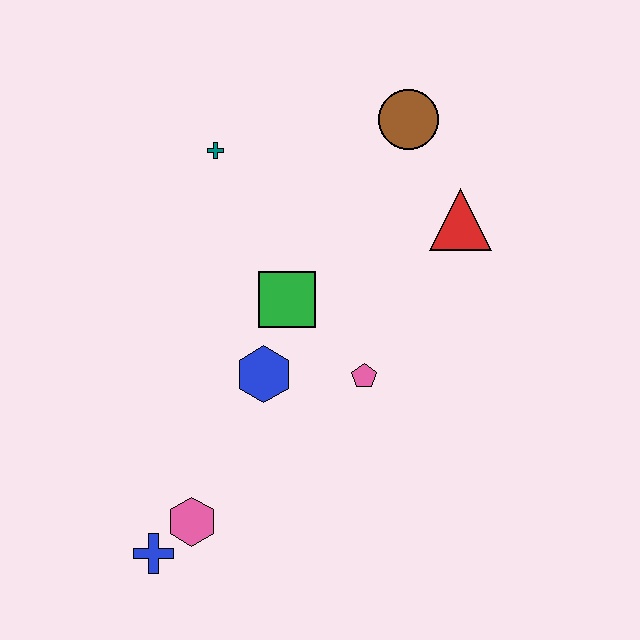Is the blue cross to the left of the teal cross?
Yes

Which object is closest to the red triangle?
The brown circle is closest to the red triangle.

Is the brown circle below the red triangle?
No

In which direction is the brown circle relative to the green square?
The brown circle is above the green square.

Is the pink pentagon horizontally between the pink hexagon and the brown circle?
Yes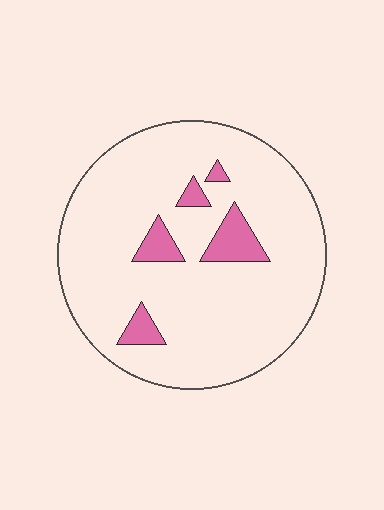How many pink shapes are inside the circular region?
5.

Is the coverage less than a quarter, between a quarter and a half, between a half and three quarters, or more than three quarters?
Less than a quarter.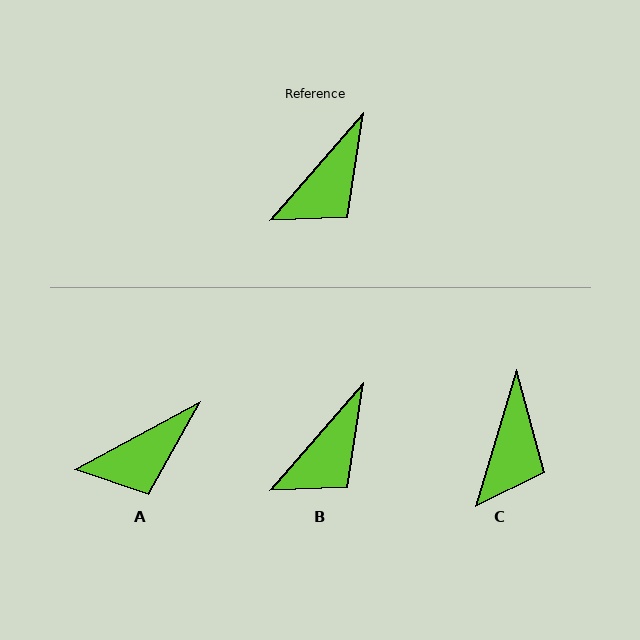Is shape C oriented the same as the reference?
No, it is off by about 24 degrees.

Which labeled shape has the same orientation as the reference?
B.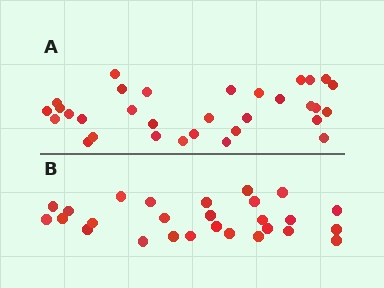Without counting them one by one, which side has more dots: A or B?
Region A (the top region) has more dots.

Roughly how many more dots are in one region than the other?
Region A has about 5 more dots than region B.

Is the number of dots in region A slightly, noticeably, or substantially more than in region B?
Region A has only slightly more — the two regions are fairly close. The ratio is roughly 1.2 to 1.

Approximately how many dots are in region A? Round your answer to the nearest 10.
About 30 dots. (The exact count is 32, which rounds to 30.)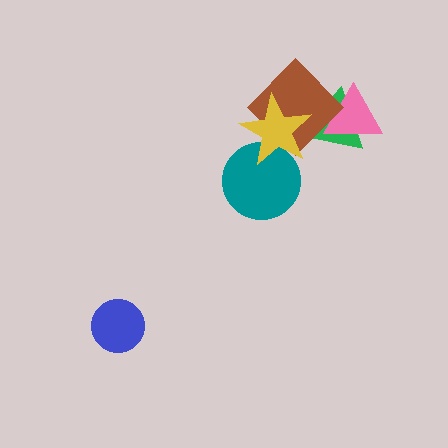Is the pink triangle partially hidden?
Yes, it is partially covered by another shape.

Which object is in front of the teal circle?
The yellow star is in front of the teal circle.